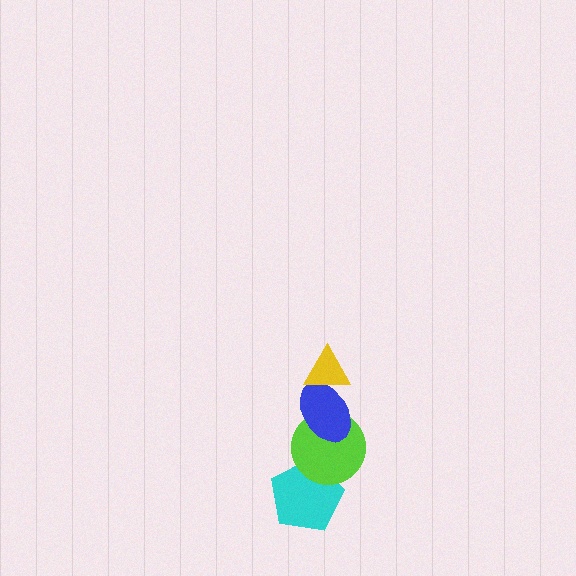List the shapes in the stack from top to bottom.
From top to bottom: the yellow triangle, the blue ellipse, the lime circle, the cyan pentagon.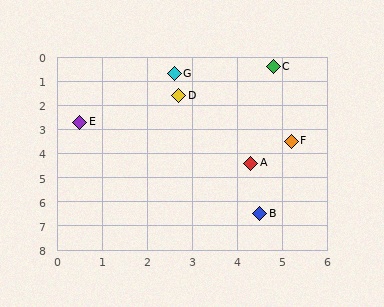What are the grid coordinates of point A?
Point A is at approximately (4.3, 4.4).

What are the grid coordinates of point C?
Point C is at approximately (4.8, 0.4).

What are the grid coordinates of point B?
Point B is at approximately (4.5, 6.5).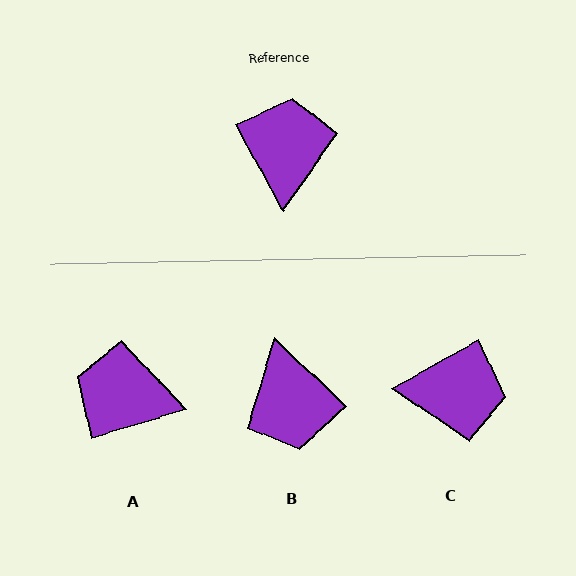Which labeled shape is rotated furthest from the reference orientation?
B, about 162 degrees away.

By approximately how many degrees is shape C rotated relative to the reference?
Approximately 89 degrees clockwise.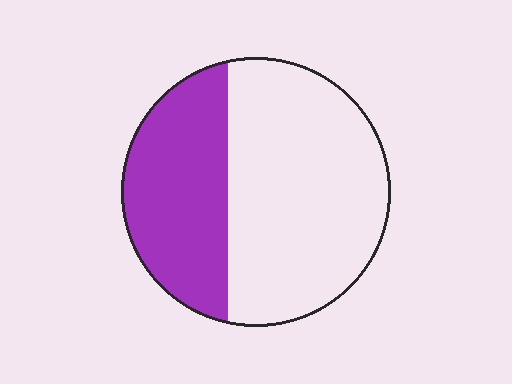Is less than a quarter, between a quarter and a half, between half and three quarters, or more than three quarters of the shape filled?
Between a quarter and a half.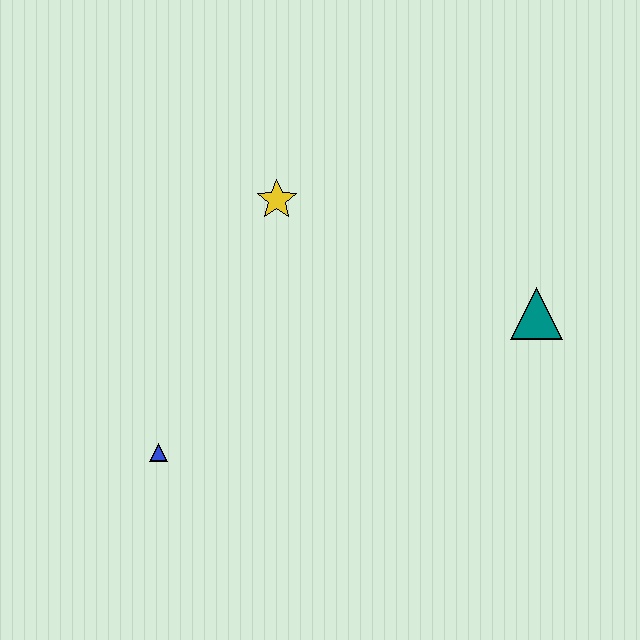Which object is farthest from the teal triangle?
The blue triangle is farthest from the teal triangle.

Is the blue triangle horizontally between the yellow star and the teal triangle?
No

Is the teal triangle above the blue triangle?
Yes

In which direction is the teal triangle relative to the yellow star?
The teal triangle is to the right of the yellow star.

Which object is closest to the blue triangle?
The yellow star is closest to the blue triangle.